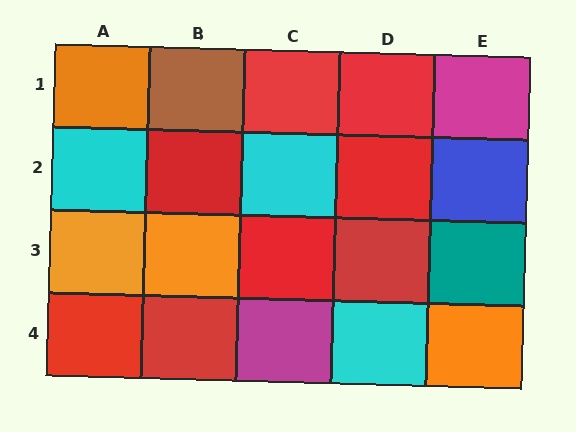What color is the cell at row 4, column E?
Orange.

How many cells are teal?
1 cell is teal.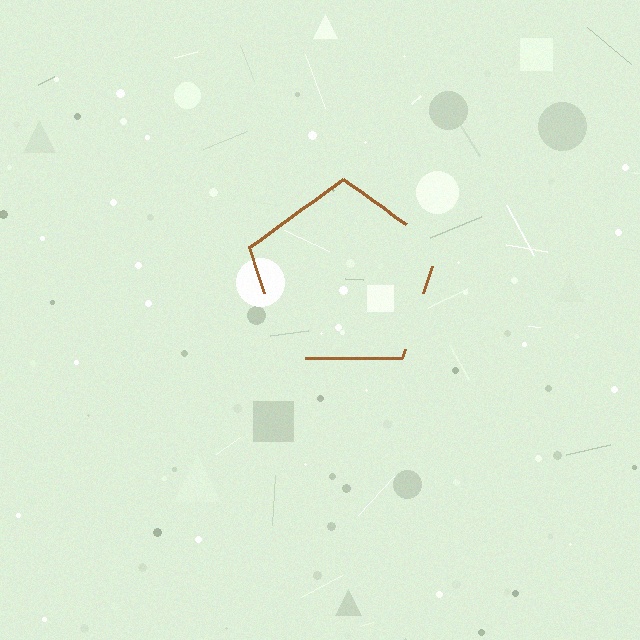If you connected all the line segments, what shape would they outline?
They would outline a pentagon.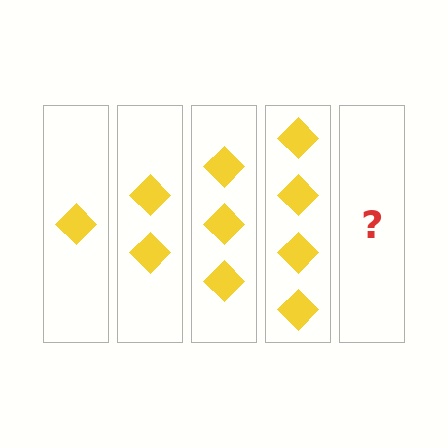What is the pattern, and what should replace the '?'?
The pattern is that each step adds one more diamond. The '?' should be 5 diamonds.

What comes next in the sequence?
The next element should be 5 diamonds.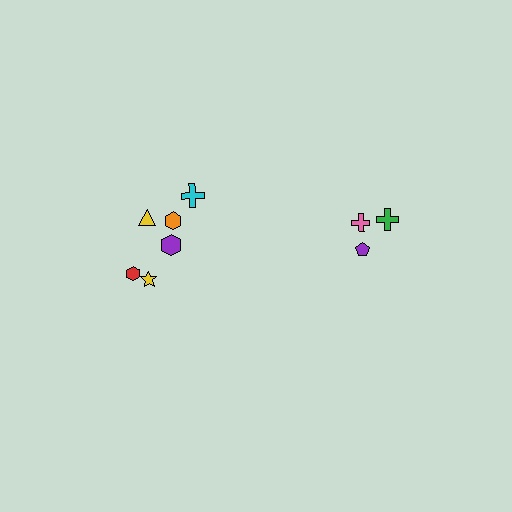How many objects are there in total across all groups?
There are 9 objects.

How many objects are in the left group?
There are 6 objects.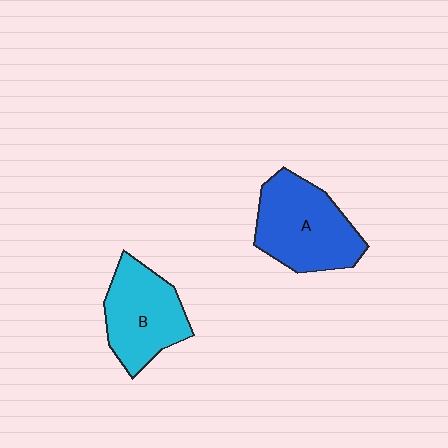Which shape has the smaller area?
Shape B (cyan).